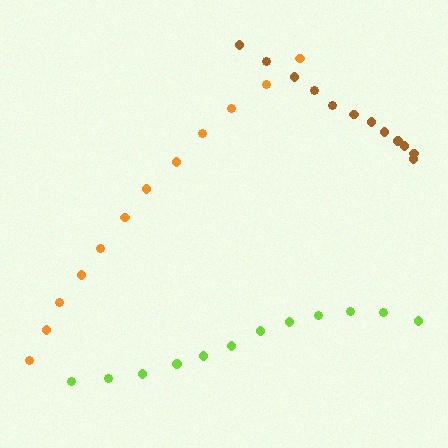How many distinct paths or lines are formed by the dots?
There are 3 distinct paths.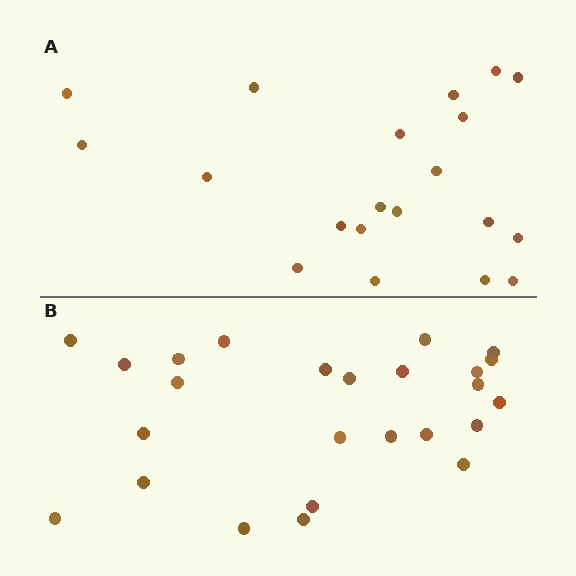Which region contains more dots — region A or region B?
Region B (the bottom region) has more dots.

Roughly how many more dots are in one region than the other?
Region B has about 5 more dots than region A.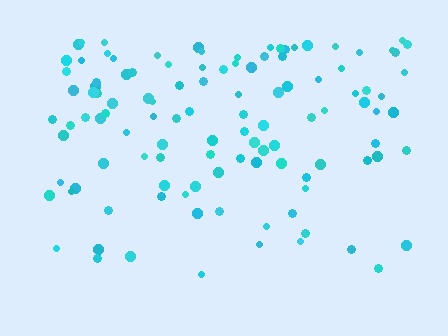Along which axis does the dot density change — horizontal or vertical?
Vertical.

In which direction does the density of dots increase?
From bottom to top, with the top side densest.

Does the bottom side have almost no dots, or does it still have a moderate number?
Still a moderate number, just noticeably fewer than the top.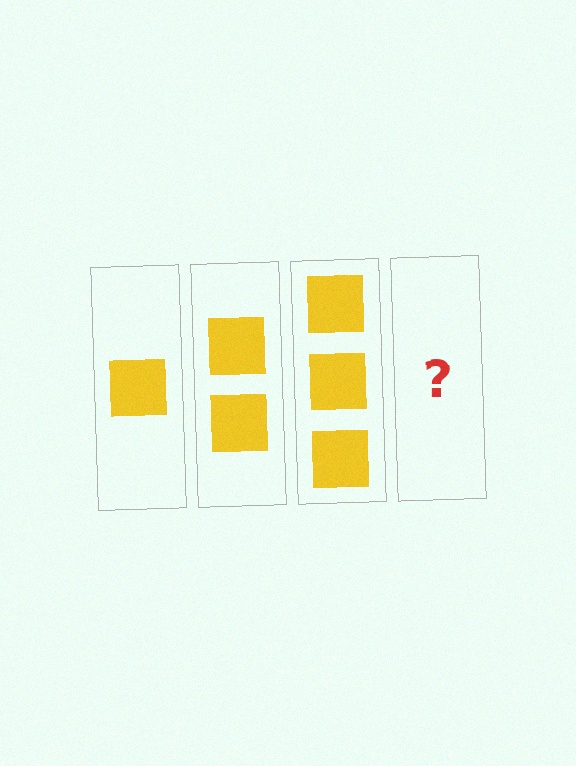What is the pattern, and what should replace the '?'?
The pattern is that each step adds one more square. The '?' should be 4 squares.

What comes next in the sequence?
The next element should be 4 squares.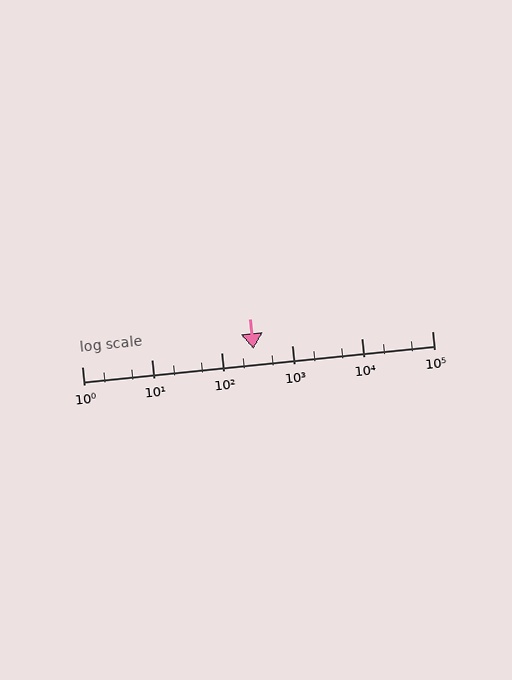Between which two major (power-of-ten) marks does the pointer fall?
The pointer is between 100 and 1000.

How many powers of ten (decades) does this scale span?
The scale spans 5 decades, from 1 to 100000.